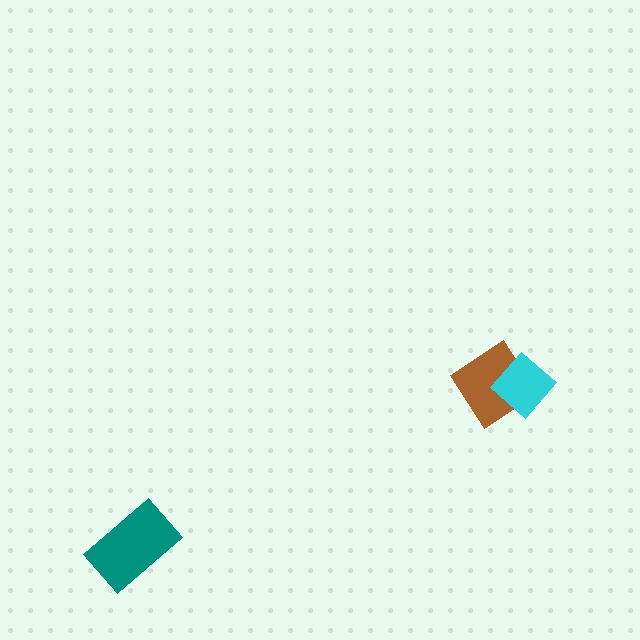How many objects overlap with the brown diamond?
1 object overlaps with the brown diamond.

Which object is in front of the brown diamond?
The cyan diamond is in front of the brown diamond.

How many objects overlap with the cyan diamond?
1 object overlaps with the cyan diamond.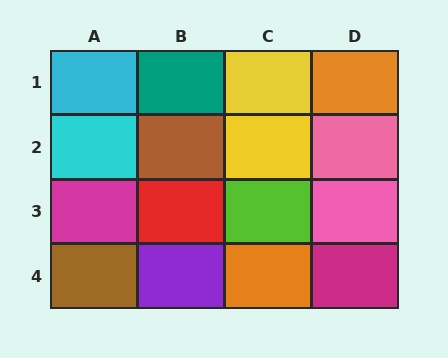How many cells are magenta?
2 cells are magenta.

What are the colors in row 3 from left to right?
Magenta, red, lime, pink.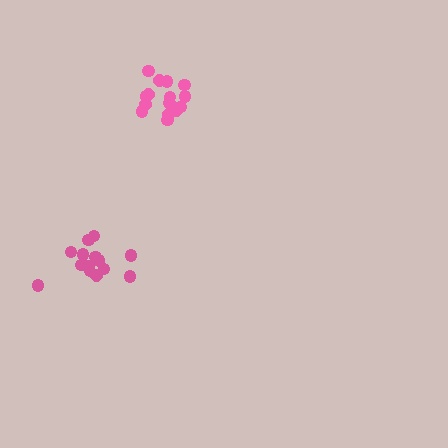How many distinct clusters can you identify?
There are 2 distinct clusters.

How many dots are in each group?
Group 1: 14 dots, Group 2: 15 dots (29 total).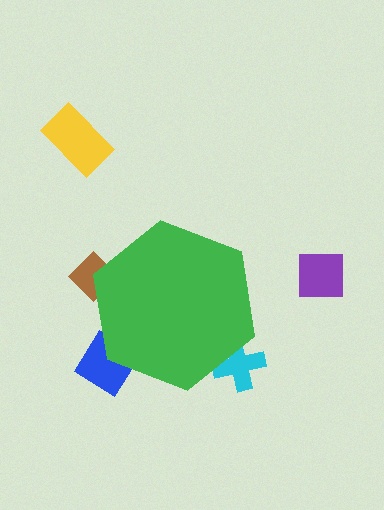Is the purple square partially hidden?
No, the purple square is fully visible.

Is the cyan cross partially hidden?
Yes, the cyan cross is partially hidden behind the green hexagon.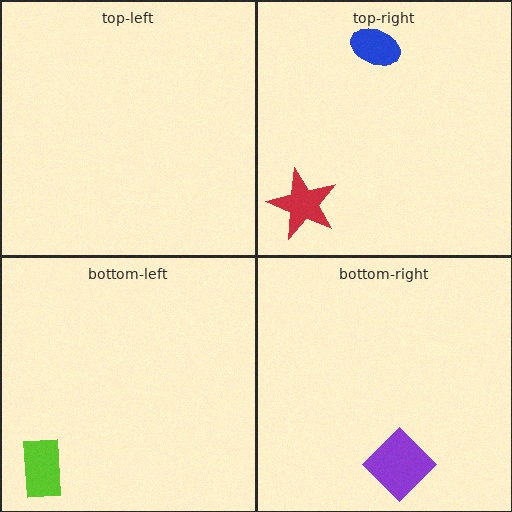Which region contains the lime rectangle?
The bottom-left region.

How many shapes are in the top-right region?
2.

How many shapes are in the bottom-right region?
1.